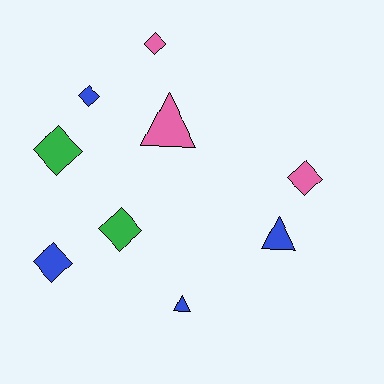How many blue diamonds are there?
There are 2 blue diamonds.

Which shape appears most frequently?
Diamond, with 6 objects.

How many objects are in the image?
There are 9 objects.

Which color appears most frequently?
Blue, with 4 objects.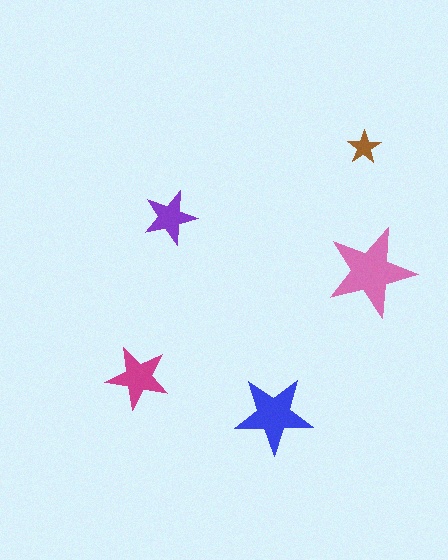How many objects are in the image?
There are 5 objects in the image.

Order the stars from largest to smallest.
the pink one, the blue one, the magenta one, the purple one, the brown one.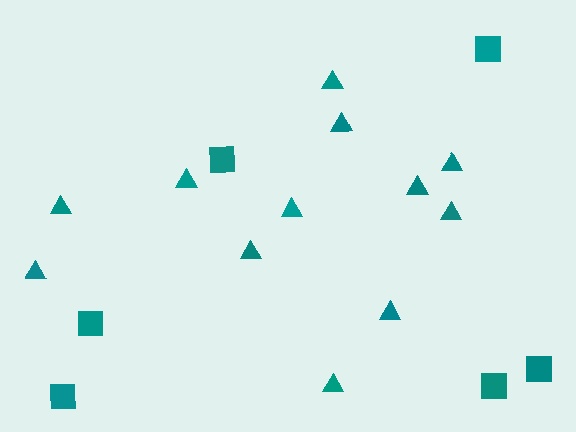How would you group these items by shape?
There are 2 groups: one group of triangles (12) and one group of squares (6).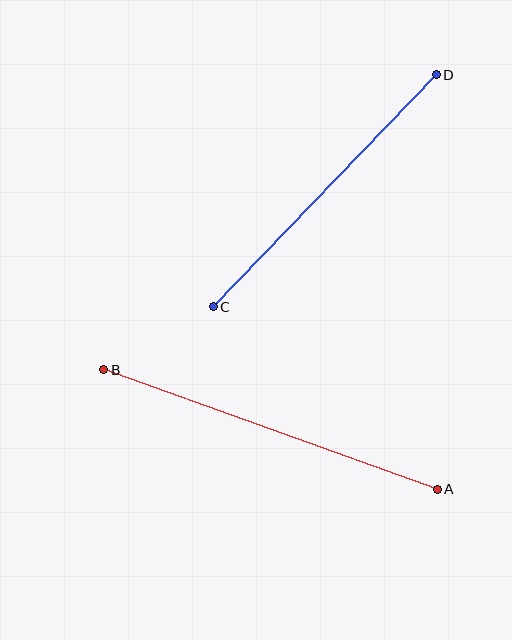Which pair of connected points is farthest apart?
Points A and B are farthest apart.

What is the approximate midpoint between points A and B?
The midpoint is at approximately (271, 429) pixels.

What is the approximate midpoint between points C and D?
The midpoint is at approximately (325, 191) pixels.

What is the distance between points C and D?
The distance is approximately 322 pixels.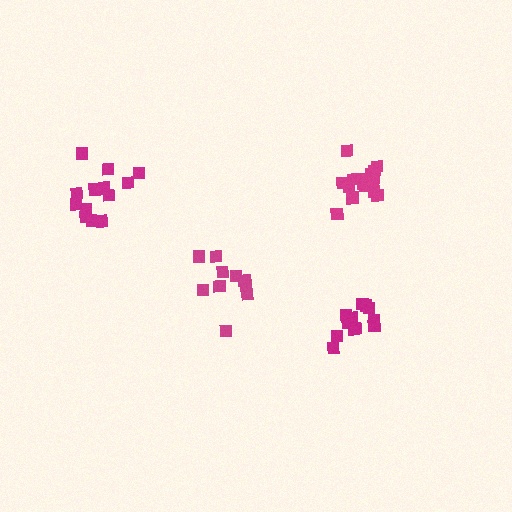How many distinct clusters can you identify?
There are 4 distinct clusters.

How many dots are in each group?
Group 1: 12 dots, Group 2: 13 dots, Group 3: 16 dots, Group 4: 10 dots (51 total).